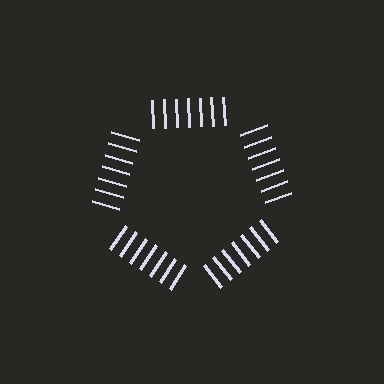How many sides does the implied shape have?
5 sides — the line-ends trace a pentagon.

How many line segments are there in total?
35 — 7 along each of the 5 edges.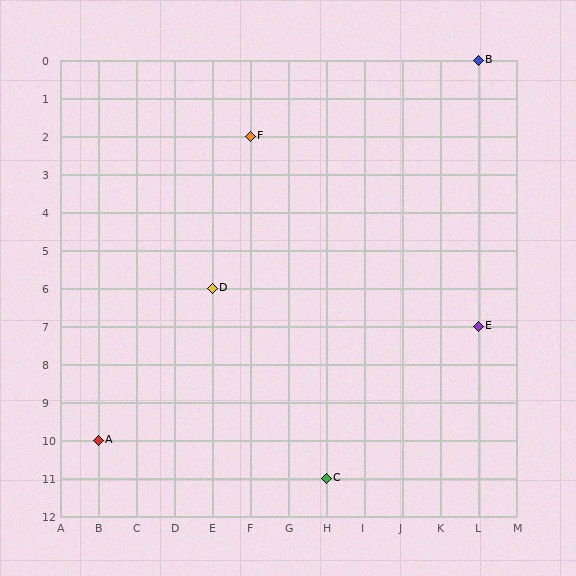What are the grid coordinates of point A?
Point A is at grid coordinates (B, 10).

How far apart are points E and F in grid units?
Points E and F are 6 columns and 5 rows apart (about 7.8 grid units diagonally).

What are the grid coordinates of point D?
Point D is at grid coordinates (E, 6).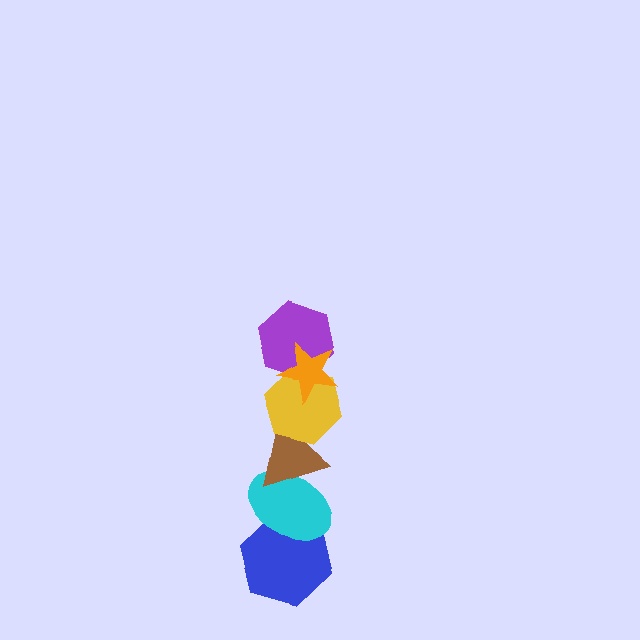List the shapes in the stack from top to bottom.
From top to bottom: the orange star, the purple hexagon, the yellow hexagon, the brown triangle, the cyan ellipse, the blue hexagon.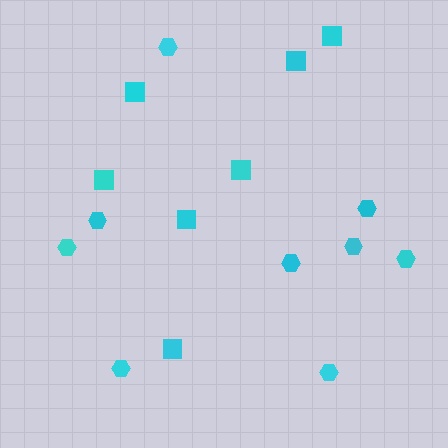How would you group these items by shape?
There are 2 groups: one group of squares (7) and one group of hexagons (9).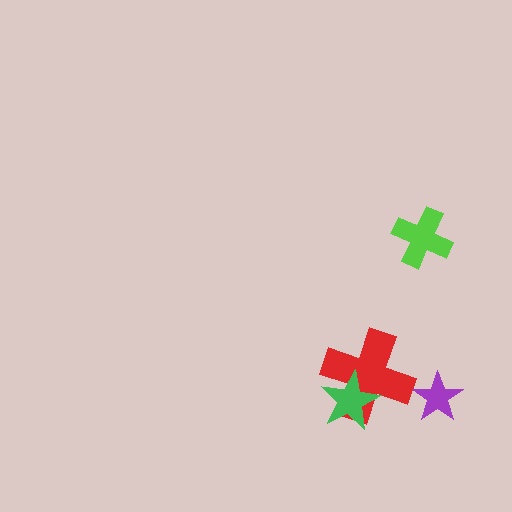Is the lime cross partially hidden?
No, no other shape covers it.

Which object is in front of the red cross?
The green star is in front of the red cross.